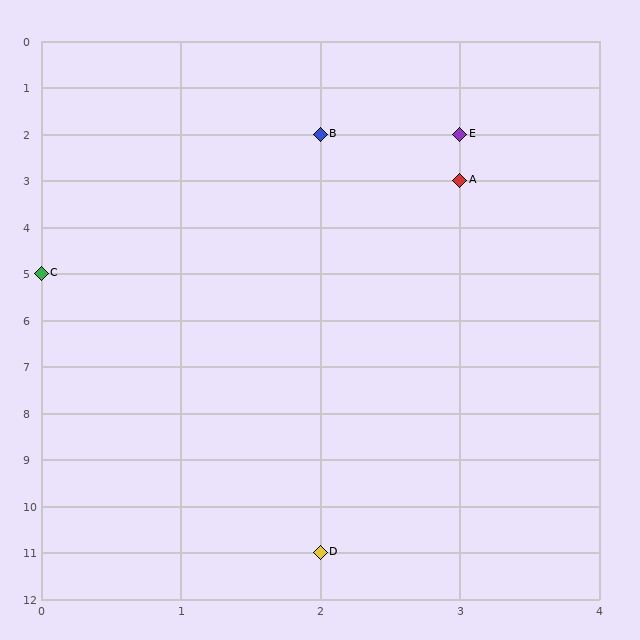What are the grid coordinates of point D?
Point D is at grid coordinates (2, 11).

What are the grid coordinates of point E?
Point E is at grid coordinates (3, 2).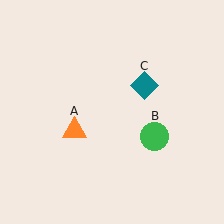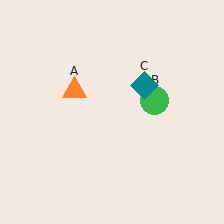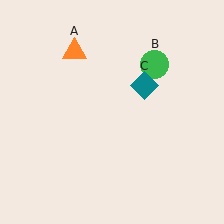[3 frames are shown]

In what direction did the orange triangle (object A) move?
The orange triangle (object A) moved up.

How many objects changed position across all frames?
2 objects changed position: orange triangle (object A), green circle (object B).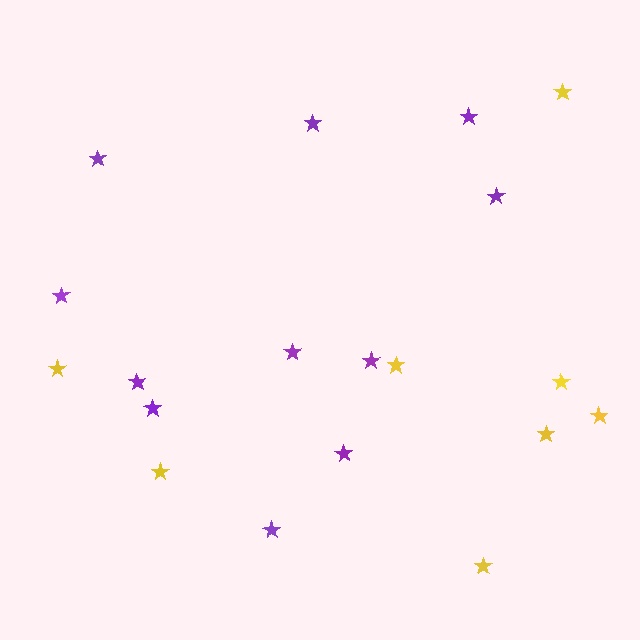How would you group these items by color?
There are 2 groups: one group of purple stars (11) and one group of yellow stars (8).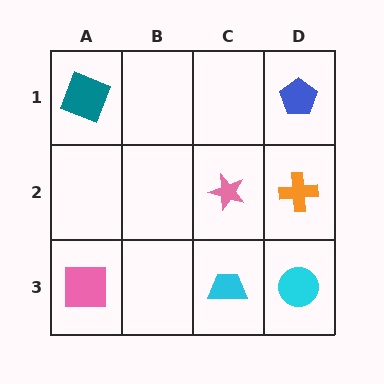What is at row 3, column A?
A pink square.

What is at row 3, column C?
A cyan trapezoid.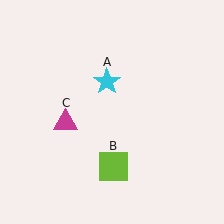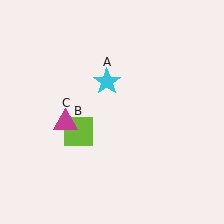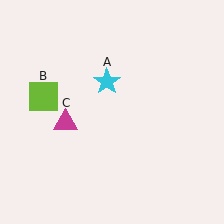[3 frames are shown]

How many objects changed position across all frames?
1 object changed position: lime square (object B).